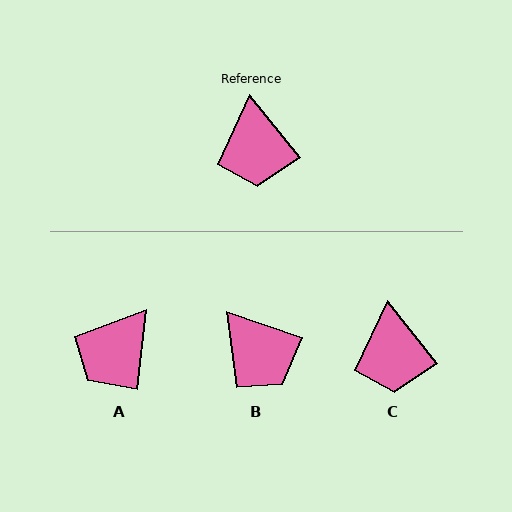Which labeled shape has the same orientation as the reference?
C.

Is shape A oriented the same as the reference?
No, it is off by about 45 degrees.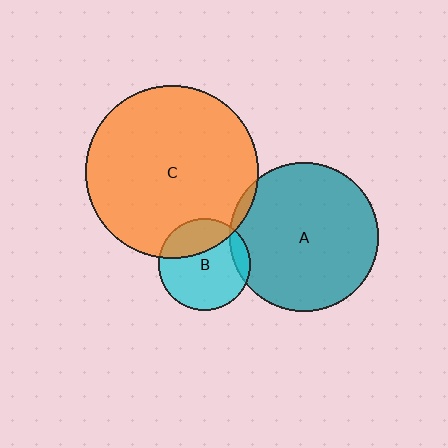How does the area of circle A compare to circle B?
Approximately 2.6 times.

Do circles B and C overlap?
Yes.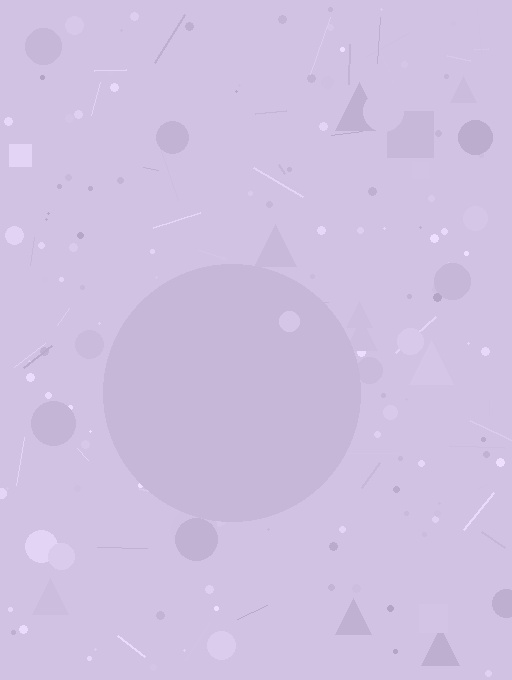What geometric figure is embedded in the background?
A circle is embedded in the background.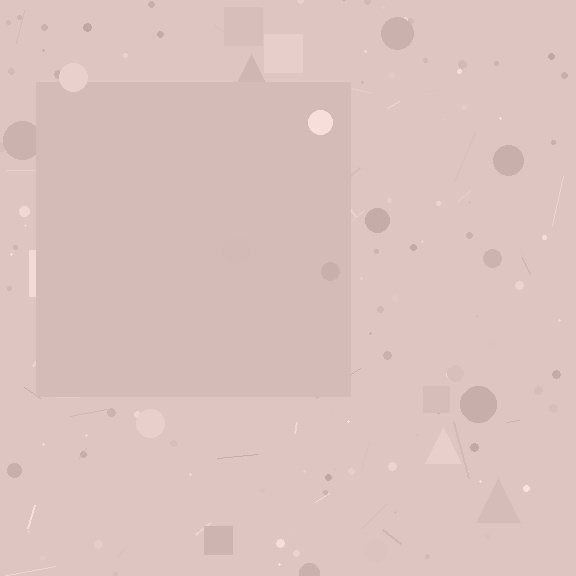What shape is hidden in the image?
A square is hidden in the image.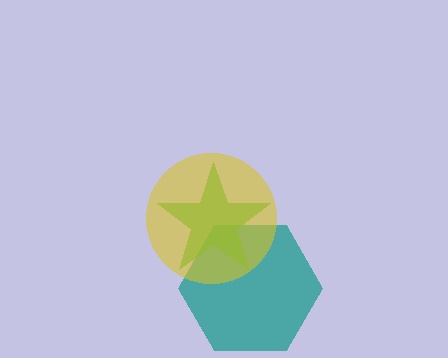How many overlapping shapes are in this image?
There are 3 overlapping shapes in the image.